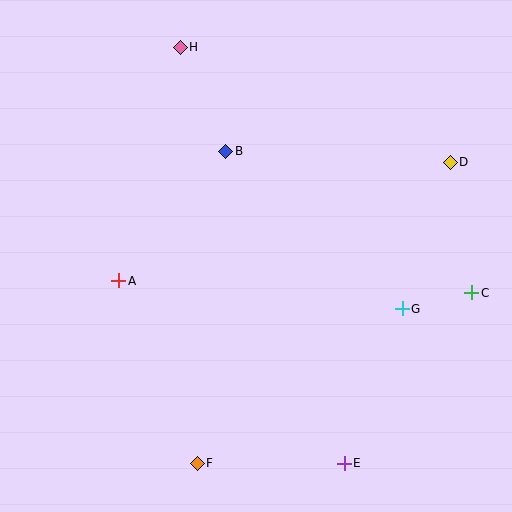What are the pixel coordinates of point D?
Point D is at (450, 162).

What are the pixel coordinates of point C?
Point C is at (472, 293).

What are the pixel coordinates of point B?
Point B is at (226, 151).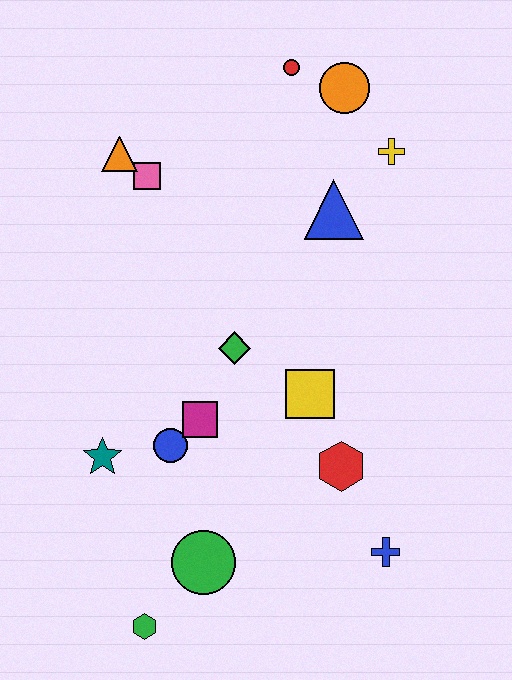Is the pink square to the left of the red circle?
Yes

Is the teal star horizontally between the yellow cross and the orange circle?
No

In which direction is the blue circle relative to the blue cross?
The blue circle is to the left of the blue cross.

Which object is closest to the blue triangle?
The yellow cross is closest to the blue triangle.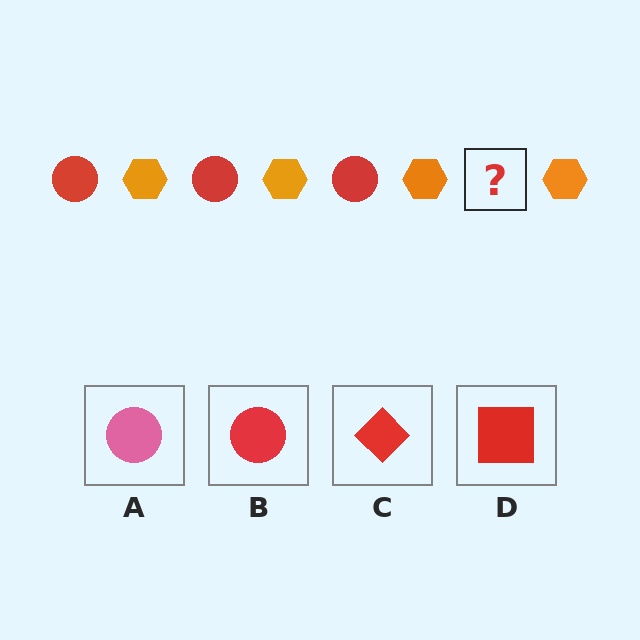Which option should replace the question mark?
Option B.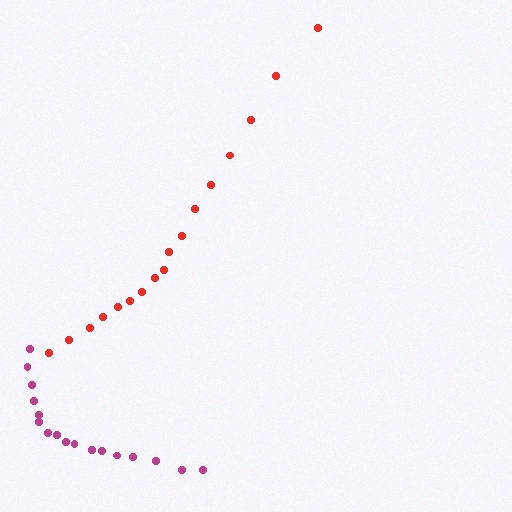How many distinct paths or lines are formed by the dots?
There are 2 distinct paths.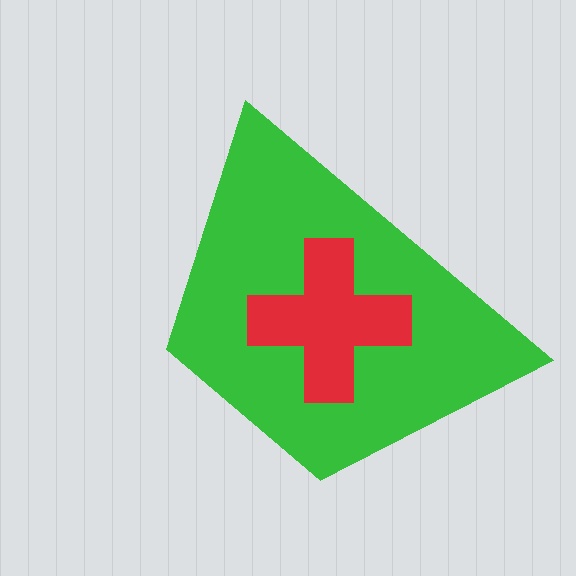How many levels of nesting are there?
2.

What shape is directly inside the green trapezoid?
The red cross.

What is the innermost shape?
The red cross.